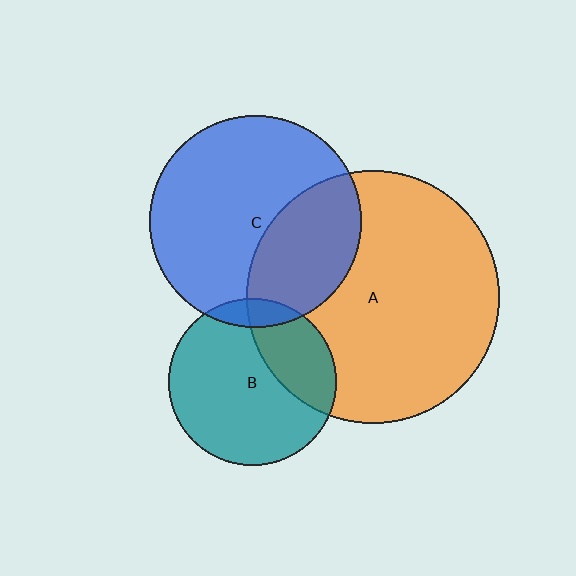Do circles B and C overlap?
Yes.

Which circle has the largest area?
Circle A (orange).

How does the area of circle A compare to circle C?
Approximately 1.4 times.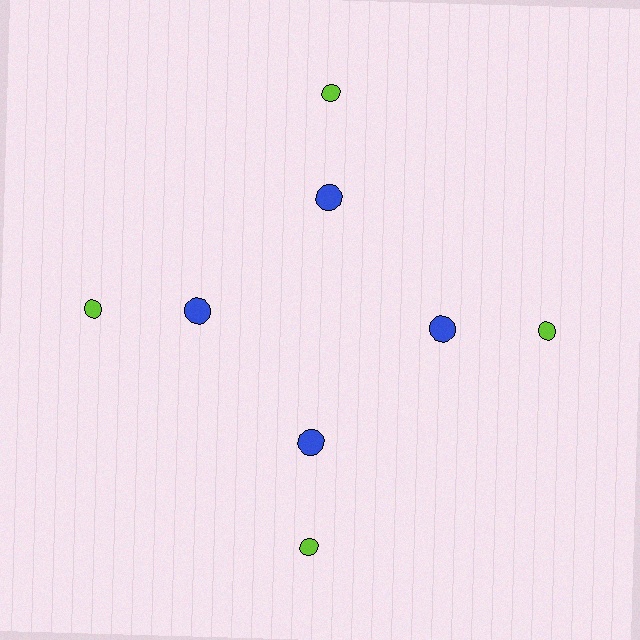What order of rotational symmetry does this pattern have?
This pattern has 4-fold rotational symmetry.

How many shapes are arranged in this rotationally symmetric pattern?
There are 8 shapes, arranged in 4 groups of 2.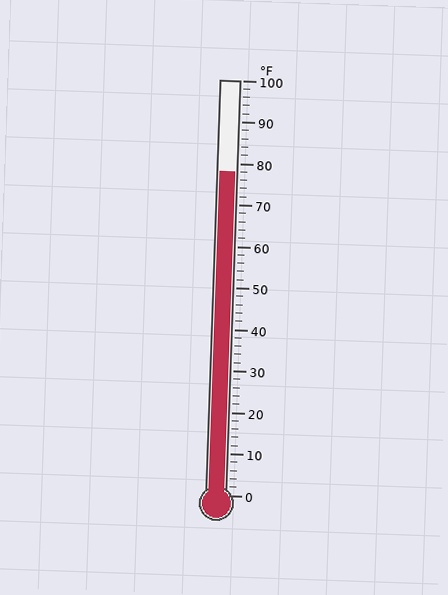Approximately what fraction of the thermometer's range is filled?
The thermometer is filled to approximately 80% of its range.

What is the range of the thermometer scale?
The thermometer scale ranges from 0°F to 100°F.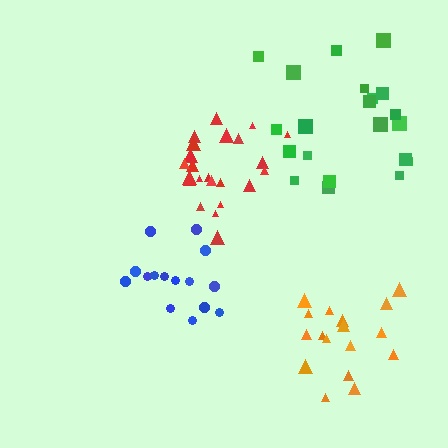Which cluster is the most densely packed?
Red.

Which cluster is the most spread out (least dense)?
Green.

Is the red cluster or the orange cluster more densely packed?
Red.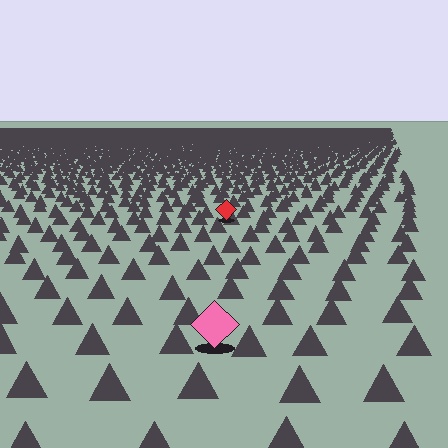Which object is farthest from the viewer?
The red diamond is farthest from the viewer. It appears smaller and the ground texture around it is denser.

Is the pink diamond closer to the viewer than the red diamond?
Yes. The pink diamond is closer — you can tell from the texture gradient: the ground texture is coarser near it.